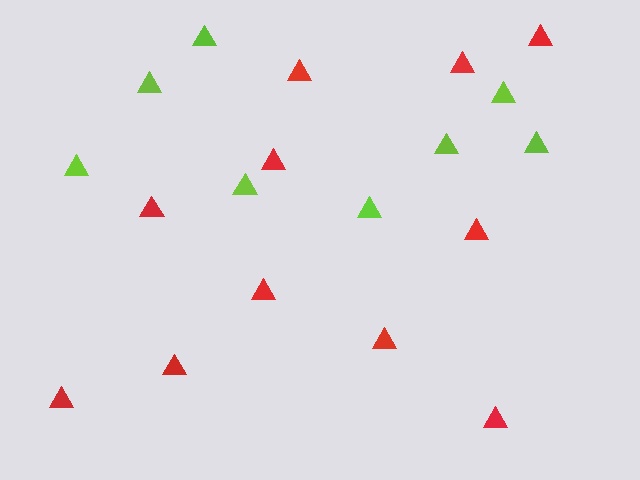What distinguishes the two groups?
There are 2 groups: one group of red triangles (11) and one group of lime triangles (8).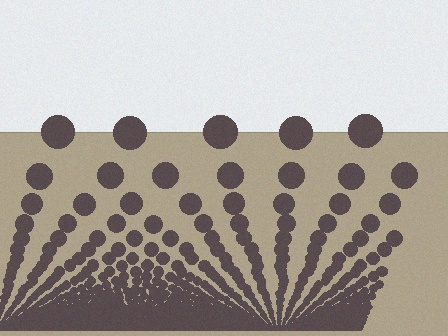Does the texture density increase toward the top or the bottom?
Density increases toward the bottom.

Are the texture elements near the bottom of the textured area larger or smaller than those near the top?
Smaller. The gradient is inverted — elements near the bottom are smaller and denser.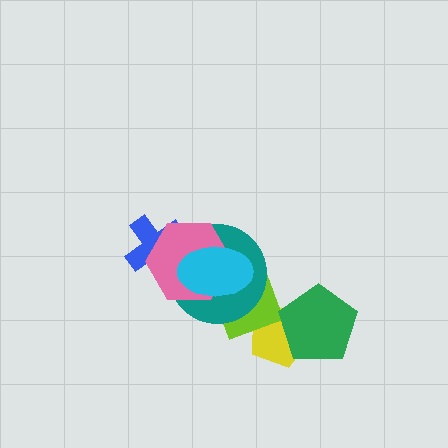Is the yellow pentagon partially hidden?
Yes, it is partially covered by another shape.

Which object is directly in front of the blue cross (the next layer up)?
The teal circle is directly in front of the blue cross.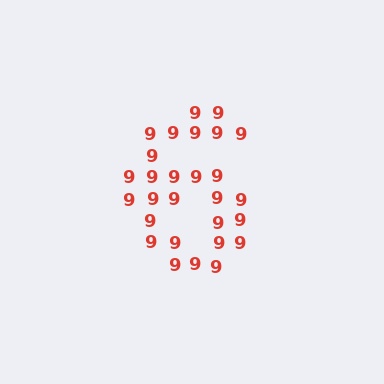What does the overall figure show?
The overall figure shows the digit 6.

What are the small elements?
The small elements are digit 9's.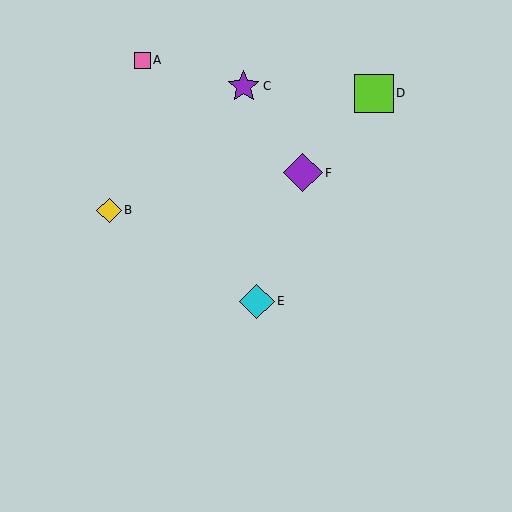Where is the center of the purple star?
The center of the purple star is at (244, 86).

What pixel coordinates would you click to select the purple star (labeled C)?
Click at (244, 86) to select the purple star C.